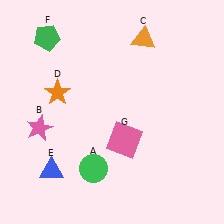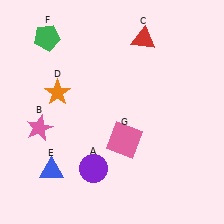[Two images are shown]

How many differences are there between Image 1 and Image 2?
There are 2 differences between the two images.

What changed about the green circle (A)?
In Image 1, A is green. In Image 2, it changed to purple.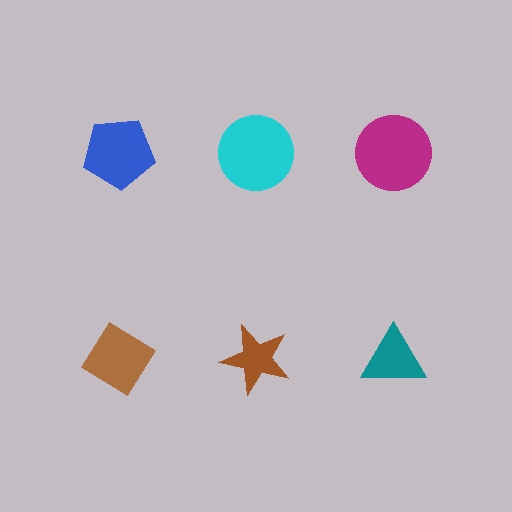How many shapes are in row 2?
3 shapes.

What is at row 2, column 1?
A brown diamond.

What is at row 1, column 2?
A cyan circle.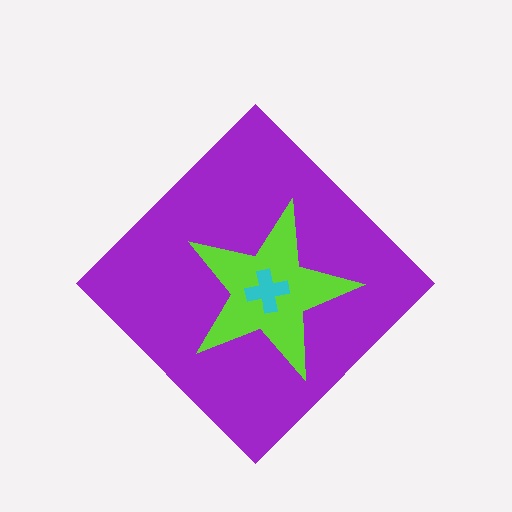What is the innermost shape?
The cyan cross.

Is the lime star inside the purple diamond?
Yes.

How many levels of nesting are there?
3.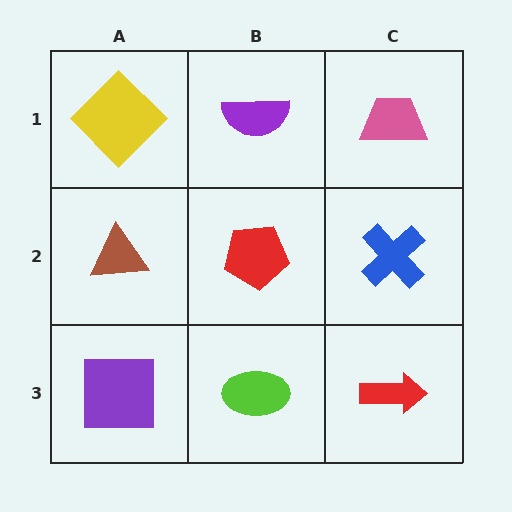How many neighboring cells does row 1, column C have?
2.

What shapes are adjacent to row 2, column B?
A purple semicircle (row 1, column B), a lime ellipse (row 3, column B), a brown triangle (row 2, column A), a blue cross (row 2, column C).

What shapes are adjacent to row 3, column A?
A brown triangle (row 2, column A), a lime ellipse (row 3, column B).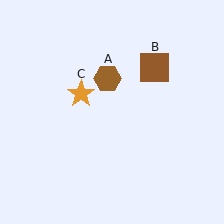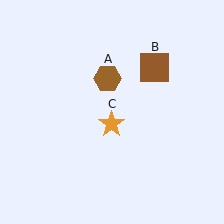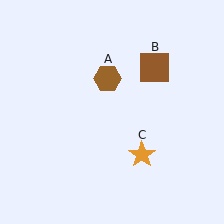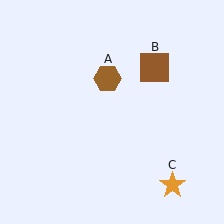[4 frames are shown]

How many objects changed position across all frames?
1 object changed position: orange star (object C).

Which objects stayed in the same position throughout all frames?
Brown hexagon (object A) and brown square (object B) remained stationary.